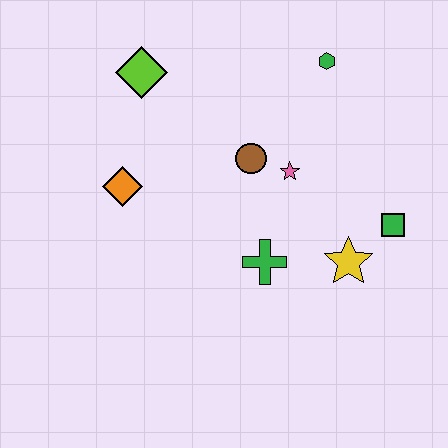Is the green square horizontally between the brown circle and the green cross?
No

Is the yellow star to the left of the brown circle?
No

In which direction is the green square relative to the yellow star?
The green square is to the right of the yellow star.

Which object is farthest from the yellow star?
The lime diamond is farthest from the yellow star.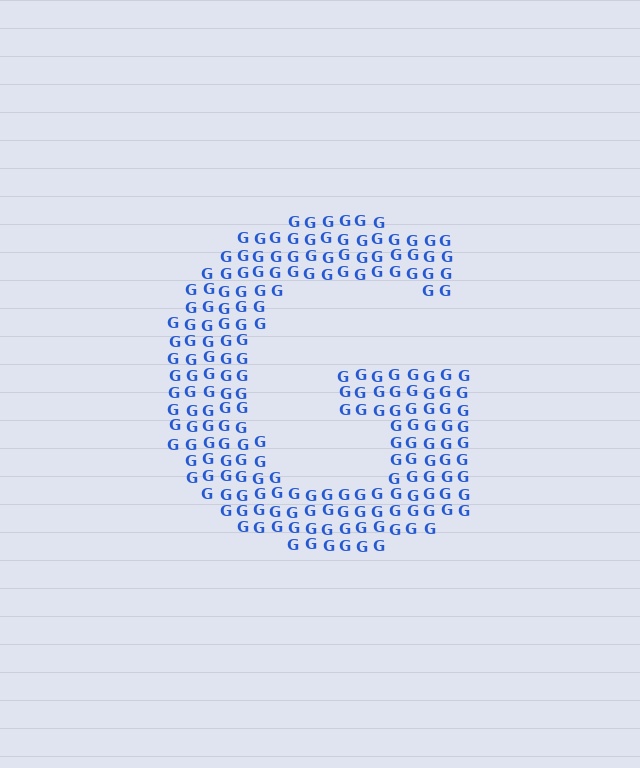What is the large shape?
The large shape is the letter G.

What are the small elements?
The small elements are letter G's.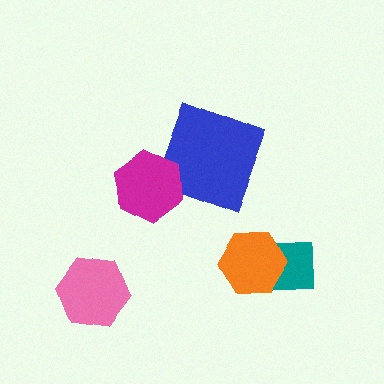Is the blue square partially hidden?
Yes, it is partially covered by another shape.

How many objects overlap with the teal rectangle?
1 object overlaps with the teal rectangle.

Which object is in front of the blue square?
The magenta hexagon is in front of the blue square.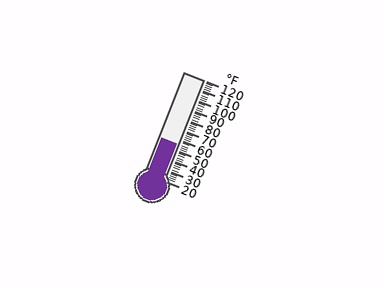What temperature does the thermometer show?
The thermometer shows approximately 56°F.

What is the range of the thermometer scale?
The thermometer scale ranges from 20°F to 120°F.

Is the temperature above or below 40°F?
The temperature is above 40°F.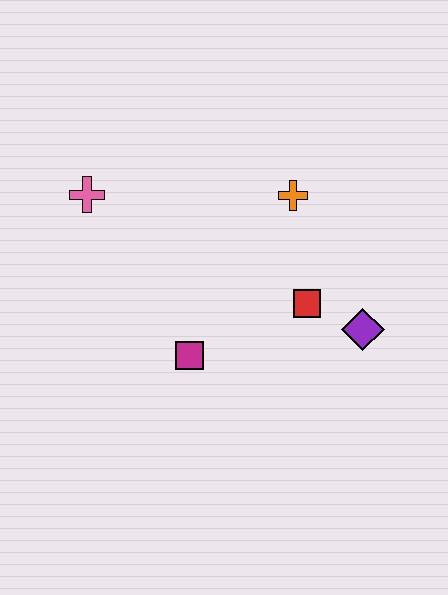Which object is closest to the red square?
The purple diamond is closest to the red square.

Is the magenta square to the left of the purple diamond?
Yes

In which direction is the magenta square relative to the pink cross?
The magenta square is below the pink cross.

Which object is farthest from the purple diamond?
The pink cross is farthest from the purple diamond.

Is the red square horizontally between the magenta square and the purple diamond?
Yes